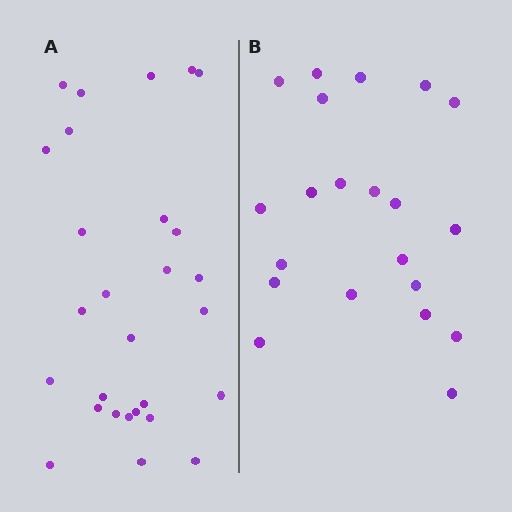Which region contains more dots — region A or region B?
Region A (the left region) has more dots.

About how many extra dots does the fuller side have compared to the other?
Region A has roughly 8 or so more dots than region B.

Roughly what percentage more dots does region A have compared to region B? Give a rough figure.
About 35% more.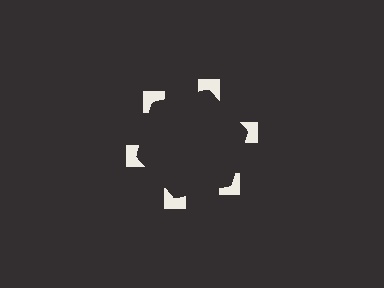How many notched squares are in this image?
There are 6 — one at each vertex of the illusory hexagon.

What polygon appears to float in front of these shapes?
An illusory hexagon — its edges are inferred from the aligned wedge cuts in the notched squares, not physically drawn.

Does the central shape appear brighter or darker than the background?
It typically appears slightly darker than the background, even though no actual brightness change is drawn.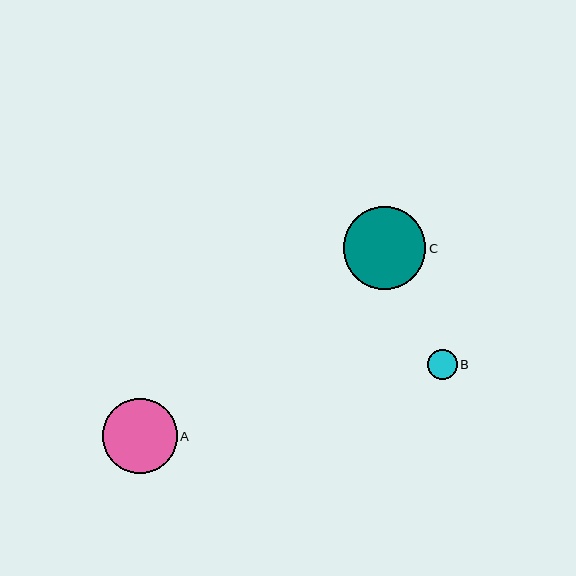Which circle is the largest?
Circle C is the largest with a size of approximately 83 pixels.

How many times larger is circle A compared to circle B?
Circle A is approximately 2.5 times the size of circle B.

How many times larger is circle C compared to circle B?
Circle C is approximately 2.8 times the size of circle B.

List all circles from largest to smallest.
From largest to smallest: C, A, B.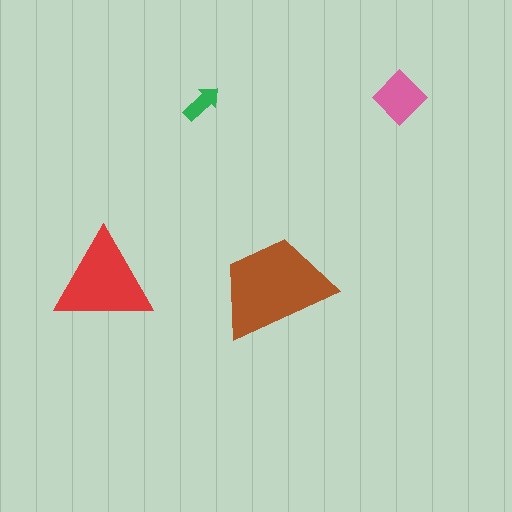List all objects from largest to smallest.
The brown trapezoid, the red triangle, the pink diamond, the green arrow.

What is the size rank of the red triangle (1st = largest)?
2nd.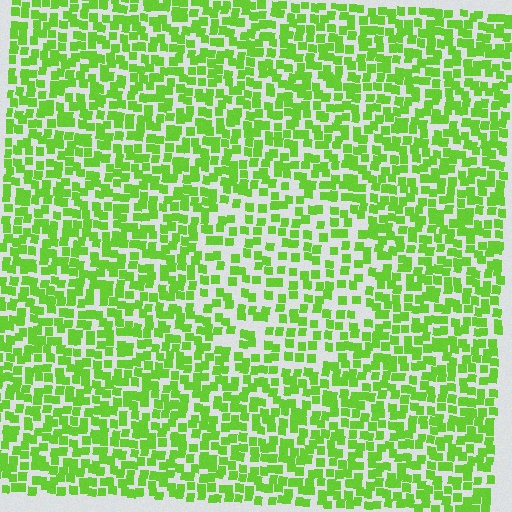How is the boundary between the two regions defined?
The boundary is defined by a change in element density (approximately 1.6x ratio). All elements are the same color, size, and shape.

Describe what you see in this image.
The image contains small lime elements arranged at two different densities. A circle-shaped region is visible where the elements are less densely packed than the surrounding area.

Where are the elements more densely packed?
The elements are more densely packed outside the circle boundary.